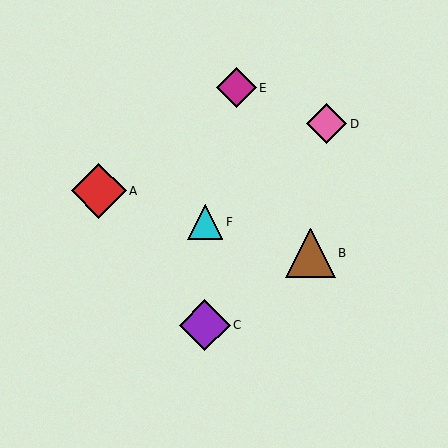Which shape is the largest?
The red diamond (labeled A) is the largest.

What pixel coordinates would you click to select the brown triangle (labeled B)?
Click at (310, 253) to select the brown triangle B.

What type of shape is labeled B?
Shape B is a brown triangle.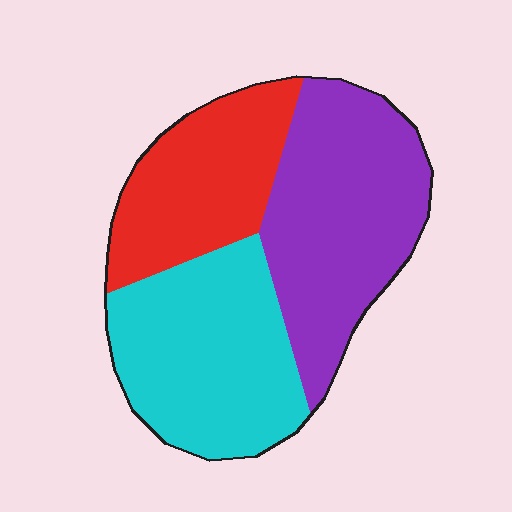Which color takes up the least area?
Red, at roughly 25%.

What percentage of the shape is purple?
Purple covers about 40% of the shape.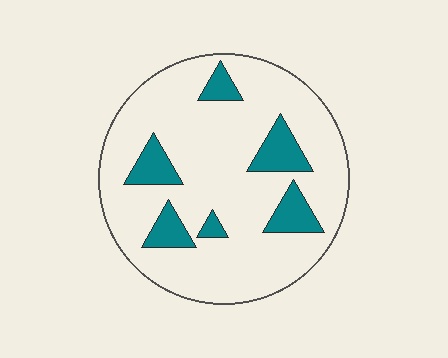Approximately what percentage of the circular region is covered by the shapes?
Approximately 15%.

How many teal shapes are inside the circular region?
6.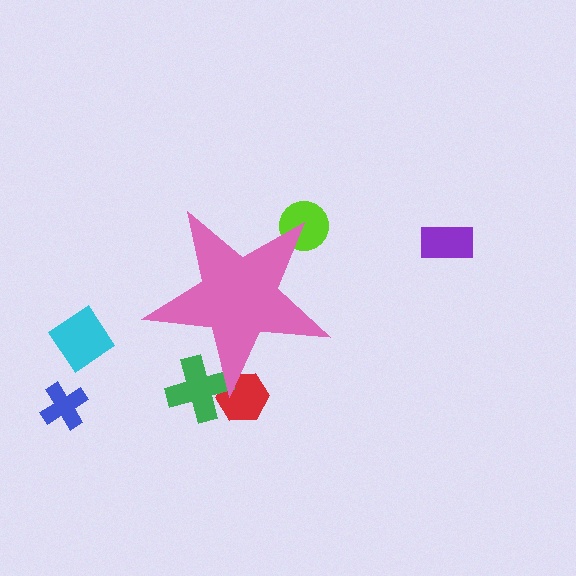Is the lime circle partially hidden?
Yes, the lime circle is partially hidden behind the pink star.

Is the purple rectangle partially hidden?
No, the purple rectangle is fully visible.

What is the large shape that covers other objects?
A pink star.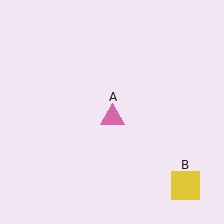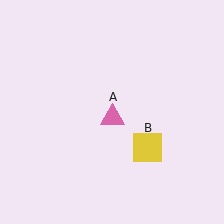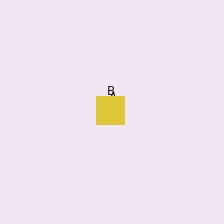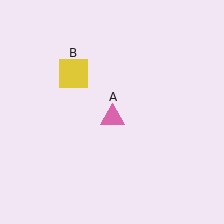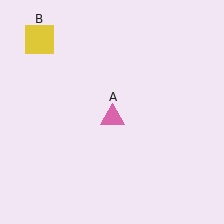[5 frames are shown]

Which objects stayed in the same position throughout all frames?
Pink triangle (object A) remained stationary.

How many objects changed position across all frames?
1 object changed position: yellow square (object B).